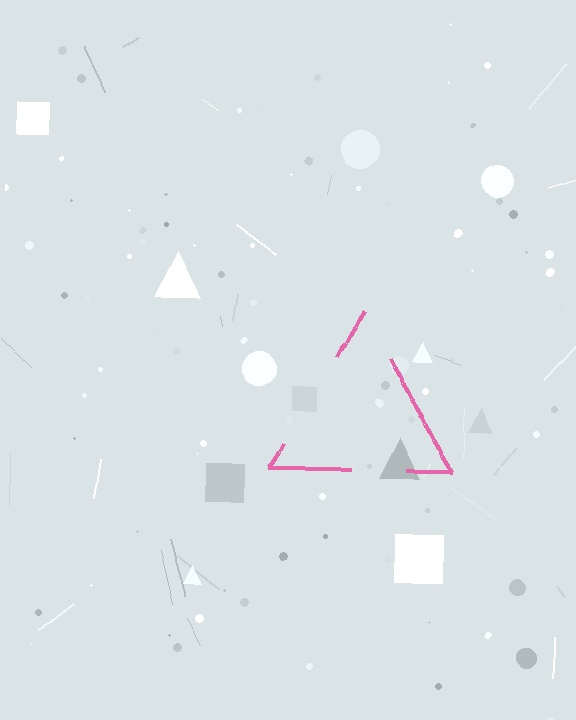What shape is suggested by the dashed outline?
The dashed outline suggests a triangle.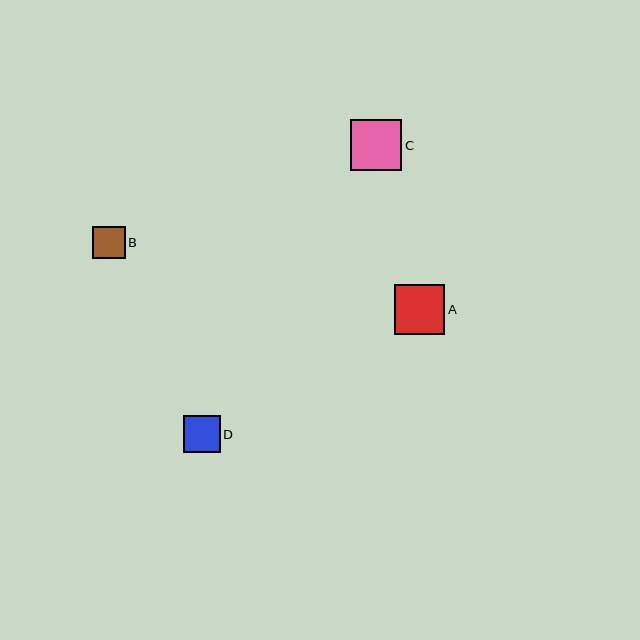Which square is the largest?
Square C is the largest with a size of approximately 51 pixels.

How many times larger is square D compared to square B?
Square D is approximately 1.1 times the size of square B.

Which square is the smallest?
Square B is the smallest with a size of approximately 32 pixels.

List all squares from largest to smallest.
From largest to smallest: C, A, D, B.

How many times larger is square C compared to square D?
Square C is approximately 1.4 times the size of square D.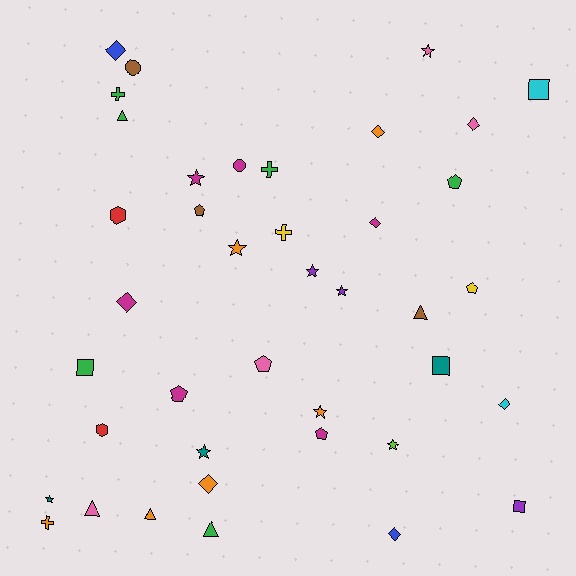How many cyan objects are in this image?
There are 2 cyan objects.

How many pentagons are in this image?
There are 6 pentagons.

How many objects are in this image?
There are 40 objects.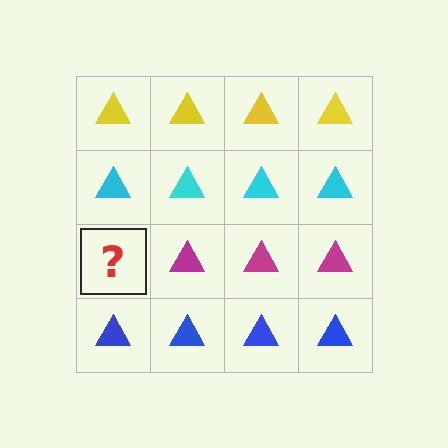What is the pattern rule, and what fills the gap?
The rule is that each row has a consistent color. The gap should be filled with a magenta triangle.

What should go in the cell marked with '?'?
The missing cell should contain a magenta triangle.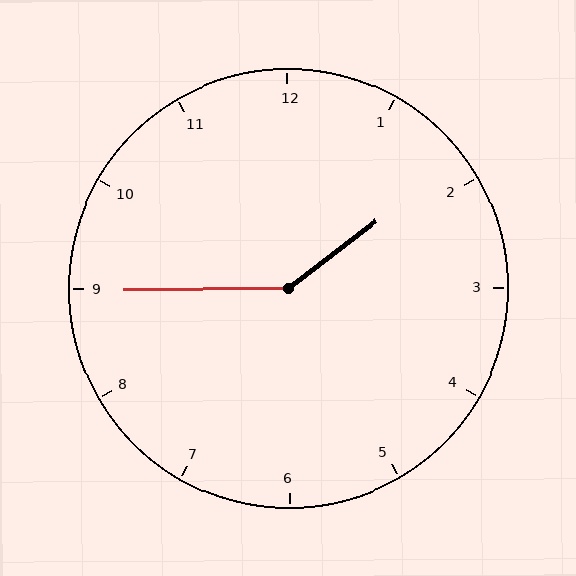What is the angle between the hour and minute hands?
Approximately 142 degrees.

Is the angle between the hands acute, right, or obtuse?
It is obtuse.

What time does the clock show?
1:45.